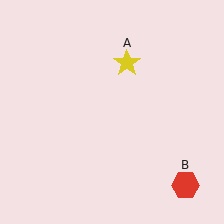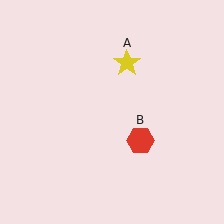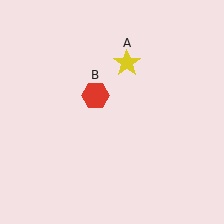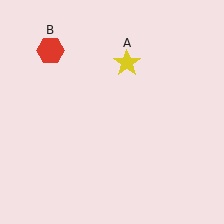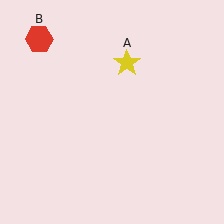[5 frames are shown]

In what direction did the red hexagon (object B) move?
The red hexagon (object B) moved up and to the left.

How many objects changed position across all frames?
1 object changed position: red hexagon (object B).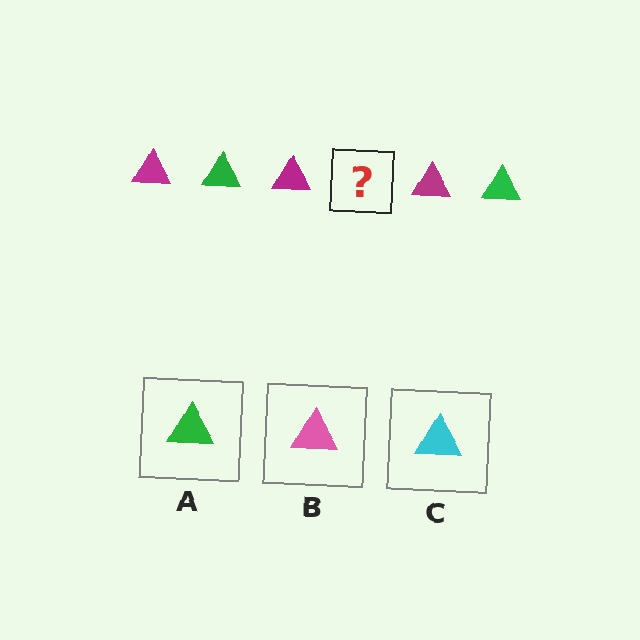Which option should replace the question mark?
Option A.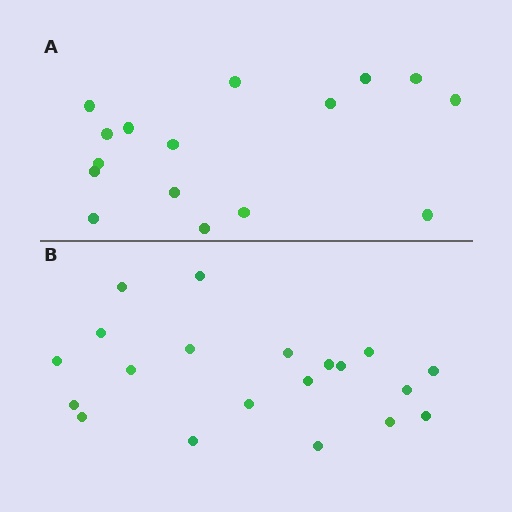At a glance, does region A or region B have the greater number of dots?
Region B (the bottom region) has more dots.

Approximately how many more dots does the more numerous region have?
Region B has about 4 more dots than region A.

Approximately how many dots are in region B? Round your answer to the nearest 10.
About 20 dots.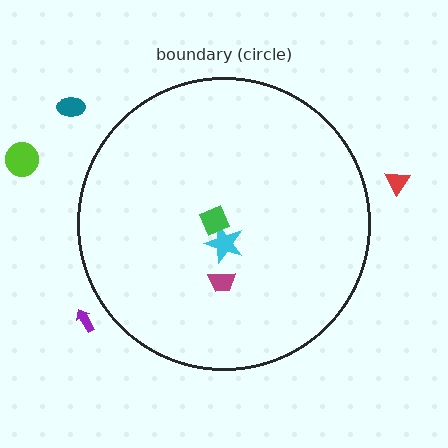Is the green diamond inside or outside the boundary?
Inside.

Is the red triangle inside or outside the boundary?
Outside.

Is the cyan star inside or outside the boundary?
Inside.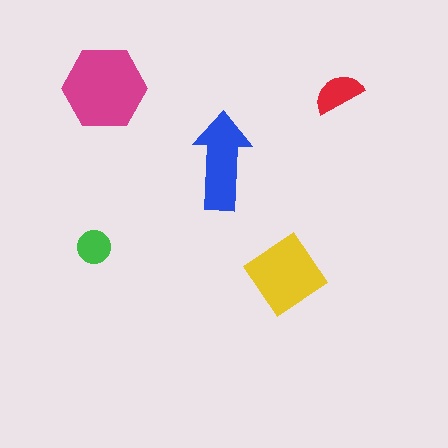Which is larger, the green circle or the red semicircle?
The red semicircle.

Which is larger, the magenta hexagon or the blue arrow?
The magenta hexagon.